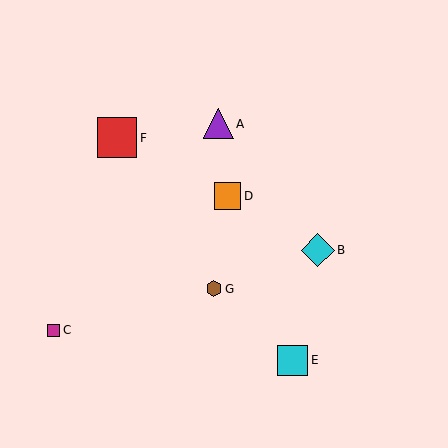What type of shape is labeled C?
Shape C is a magenta square.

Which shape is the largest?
The red square (labeled F) is the largest.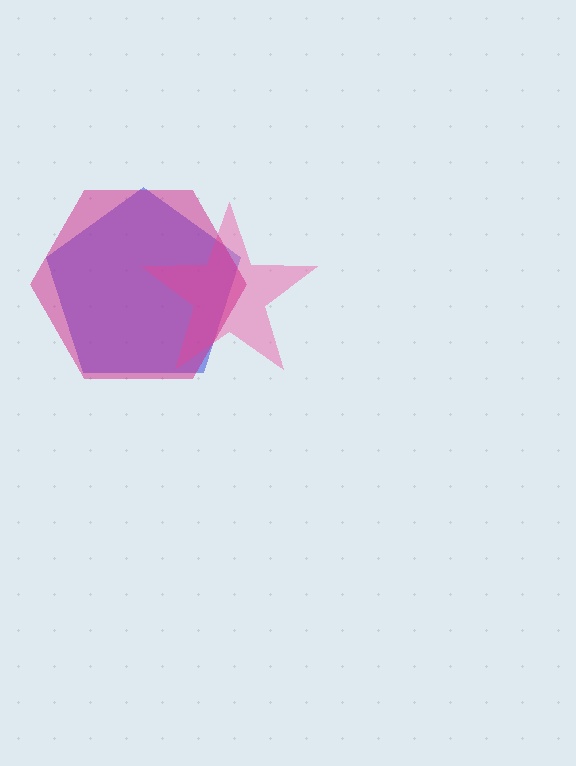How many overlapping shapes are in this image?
There are 3 overlapping shapes in the image.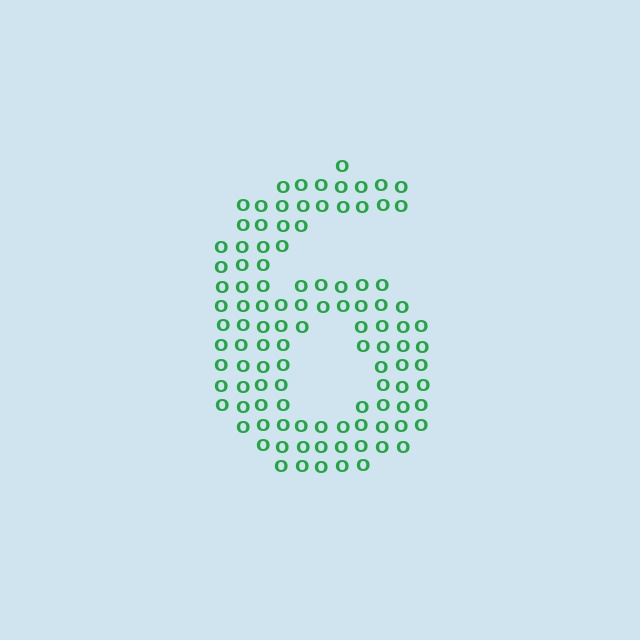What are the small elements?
The small elements are letter O's.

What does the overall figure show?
The overall figure shows the digit 6.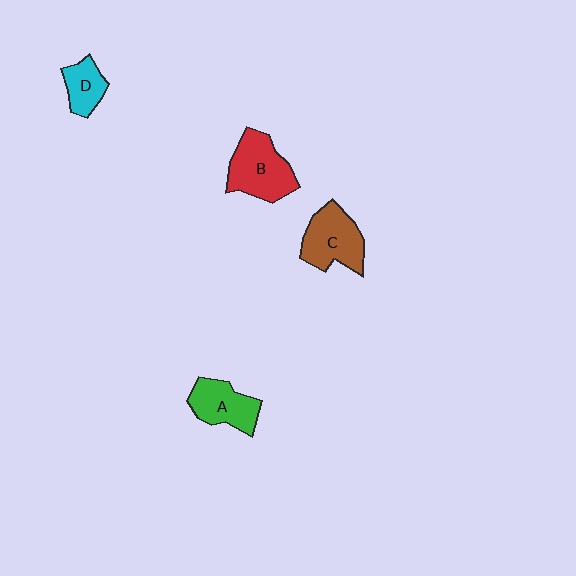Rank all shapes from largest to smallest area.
From largest to smallest: B (red), C (brown), A (green), D (cyan).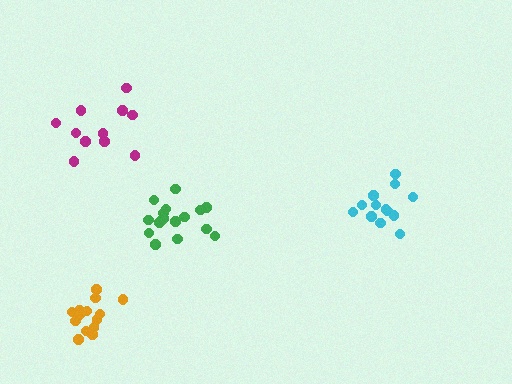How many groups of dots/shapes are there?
There are 4 groups.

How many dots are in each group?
Group 1: 13 dots, Group 2: 17 dots, Group 3: 11 dots, Group 4: 14 dots (55 total).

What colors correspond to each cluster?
The clusters are colored: cyan, green, magenta, orange.